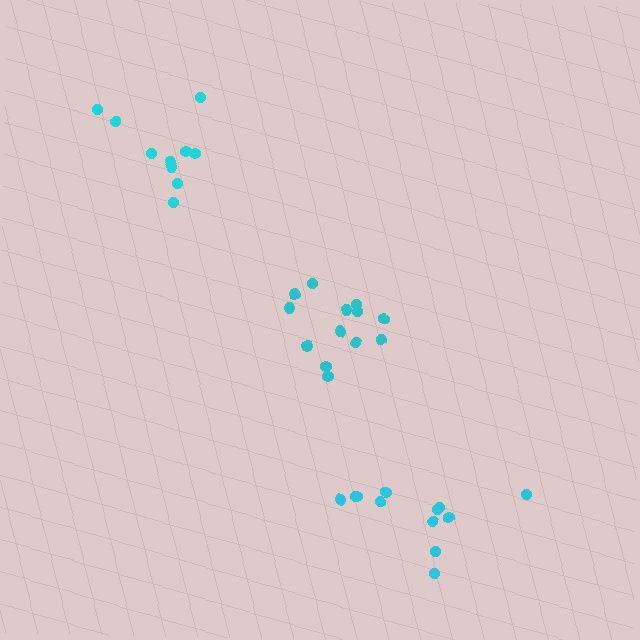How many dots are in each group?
Group 1: 13 dots, Group 2: 10 dots, Group 3: 12 dots (35 total).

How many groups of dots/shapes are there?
There are 3 groups.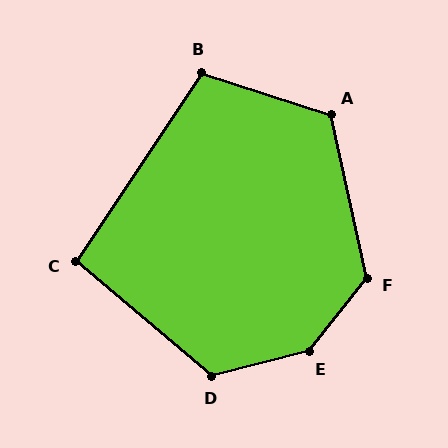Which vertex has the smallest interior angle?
C, at approximately 97 degrees.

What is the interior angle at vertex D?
Approximately 125 degrees (obtuse).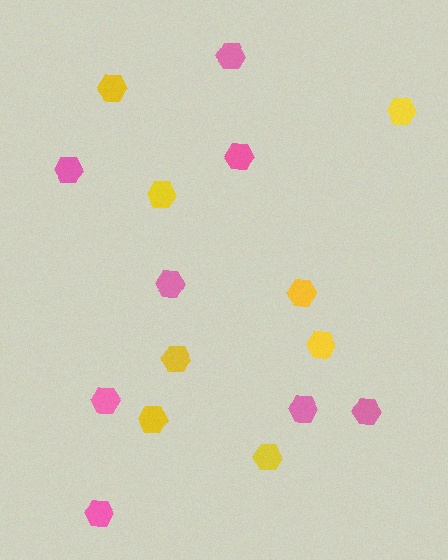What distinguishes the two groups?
There are 2 groups: one group of pink hexagons (8) and one group of yellow hexagons (8).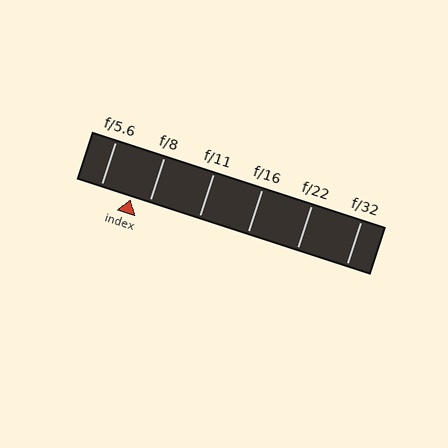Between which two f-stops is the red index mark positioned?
The index mark is between f/5.6 and f/8.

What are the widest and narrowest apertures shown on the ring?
The widest aperture shown is f/5.6 and the narrowest is f/32.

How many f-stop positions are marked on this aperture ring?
There are 6 f-stop positions marked.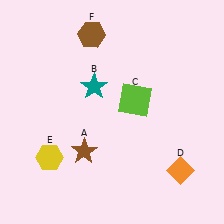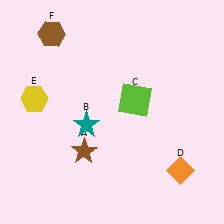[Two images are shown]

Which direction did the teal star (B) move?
The teal star (B) moved down.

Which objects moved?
The objects that moved are: the teal star (B), the yellow hexagon (E), the brown hexagon (F).